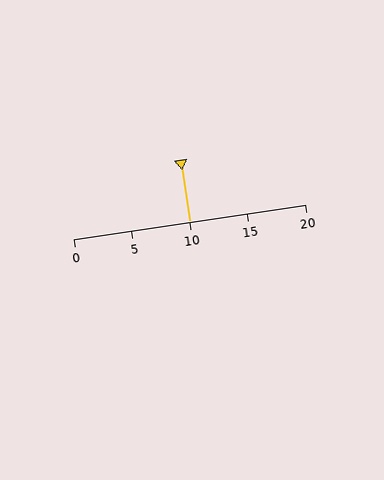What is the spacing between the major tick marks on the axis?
The major ticks are spaced 5 apart.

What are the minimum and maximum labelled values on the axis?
The axis runs from 0 to 20.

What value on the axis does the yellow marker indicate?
The marker indicates approximately 10.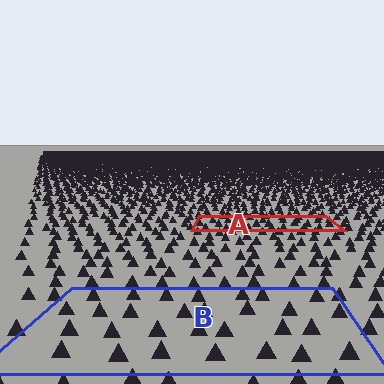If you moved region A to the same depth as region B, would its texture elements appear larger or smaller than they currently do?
They would appear larger. At a closer depth, the same texture elements are projected at a bigger on-screen size.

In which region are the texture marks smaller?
The texture marks are smaller in region A, because it is farther away.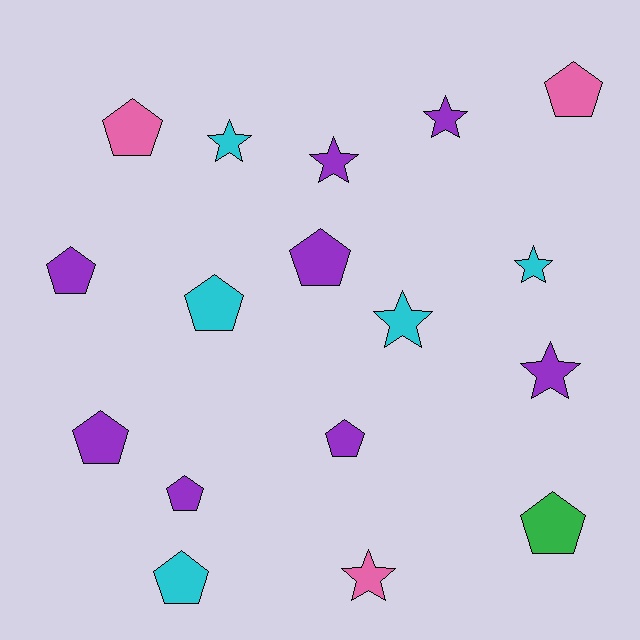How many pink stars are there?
There is 1 pink star.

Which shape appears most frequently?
Pentagon, with 10 objects.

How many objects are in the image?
There are 17 objects.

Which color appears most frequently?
Purple, with 8 objects.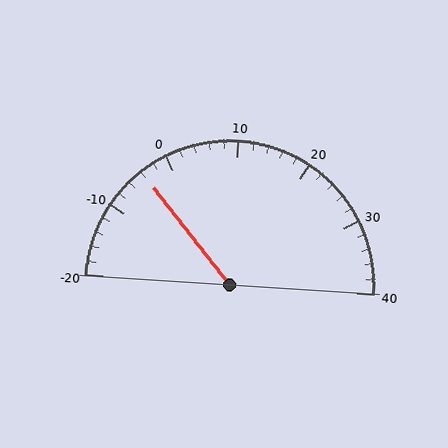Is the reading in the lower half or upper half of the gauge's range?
The reading is in the lower half of the range (-20 to 40).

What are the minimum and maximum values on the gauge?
The gauge ranges from -20 to 40.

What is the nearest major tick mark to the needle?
The nearest major tick mark is 0.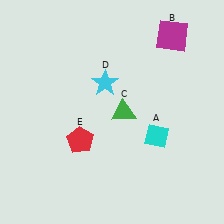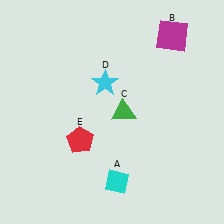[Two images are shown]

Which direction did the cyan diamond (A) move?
The cyan diamond (A) moved down.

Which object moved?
The cyan diamond (A) moved down.